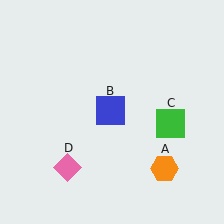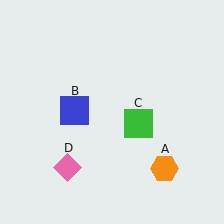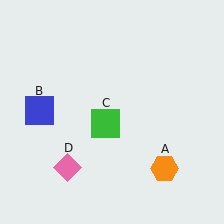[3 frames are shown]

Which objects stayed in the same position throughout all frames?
Orange hexagon (object A) and pink diamond (object D) remained stationary.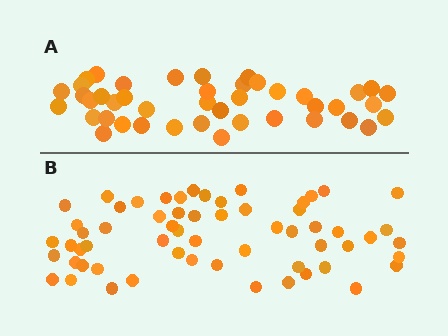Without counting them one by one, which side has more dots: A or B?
Region B (the bottom region) has more dots.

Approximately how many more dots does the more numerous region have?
Region B has approximately 15 more dots than region A.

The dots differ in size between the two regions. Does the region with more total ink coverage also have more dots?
No. Region A has more total ink coverage because its dots are larger, but region B actually contains more individual dots. Total area can be misleading — the number of items is what matters here.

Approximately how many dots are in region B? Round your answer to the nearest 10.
About 60 dots.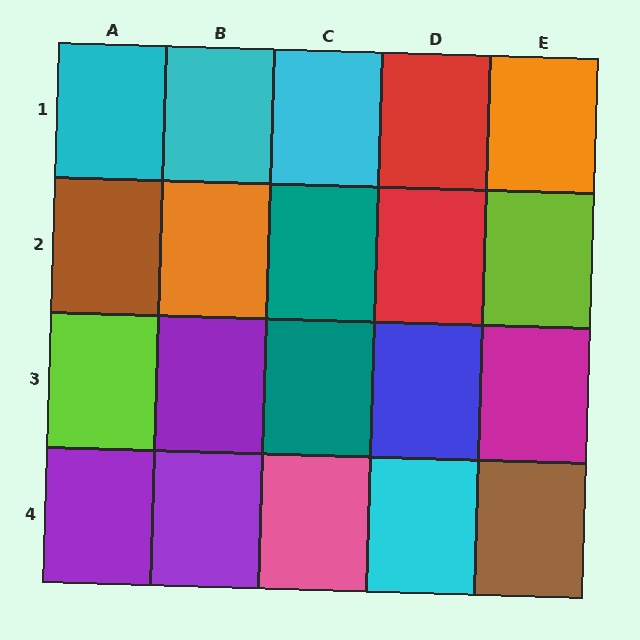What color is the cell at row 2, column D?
Red.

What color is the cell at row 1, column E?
Orange.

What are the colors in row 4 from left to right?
Purple, purple, pink, cyan, brown.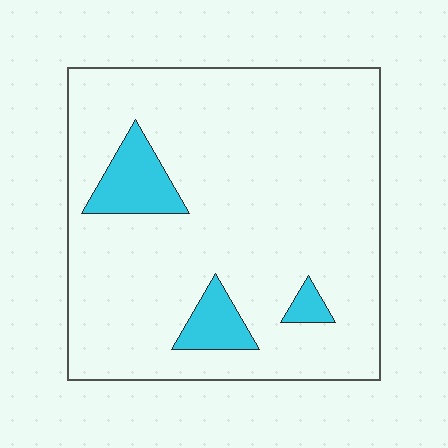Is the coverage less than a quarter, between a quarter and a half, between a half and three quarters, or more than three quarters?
Less than a quarter.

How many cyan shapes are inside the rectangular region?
3.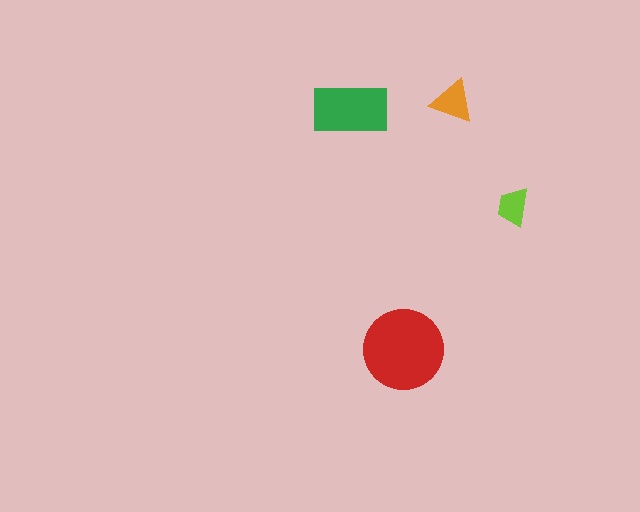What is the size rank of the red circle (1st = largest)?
1st.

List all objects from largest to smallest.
The red circle, the green rectangle, the orange triangle, the lime trapezoid.